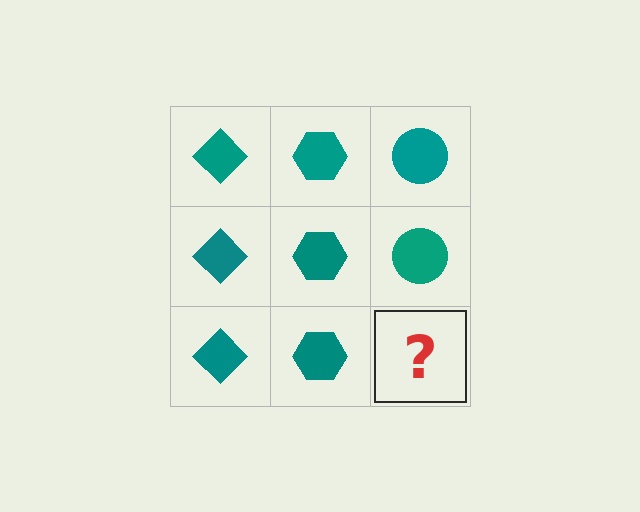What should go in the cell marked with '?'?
The missing cell should contain a teal circle.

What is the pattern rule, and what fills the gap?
The rule is that each column has a consistent shape. The gap should be filled with a teal circle.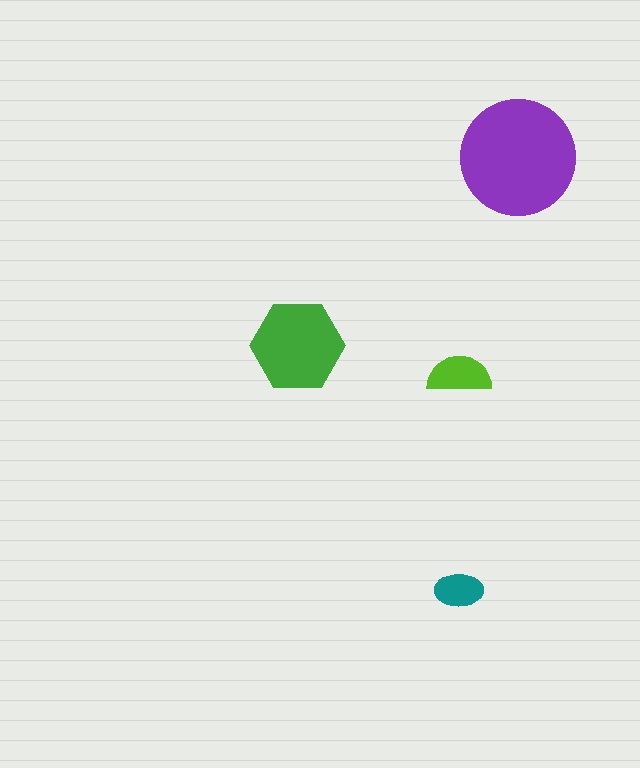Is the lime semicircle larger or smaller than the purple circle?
Smaller.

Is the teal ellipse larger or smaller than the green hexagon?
Smaller.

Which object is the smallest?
The teal ellipse.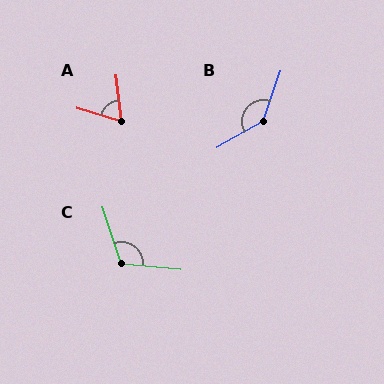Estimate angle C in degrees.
Approximately 113 degrees.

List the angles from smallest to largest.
A (66°), C (113°), B (139°).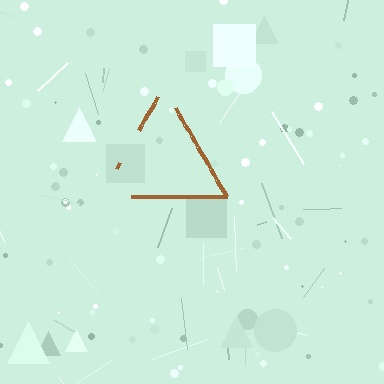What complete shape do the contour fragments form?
The contour fragments form a triangle.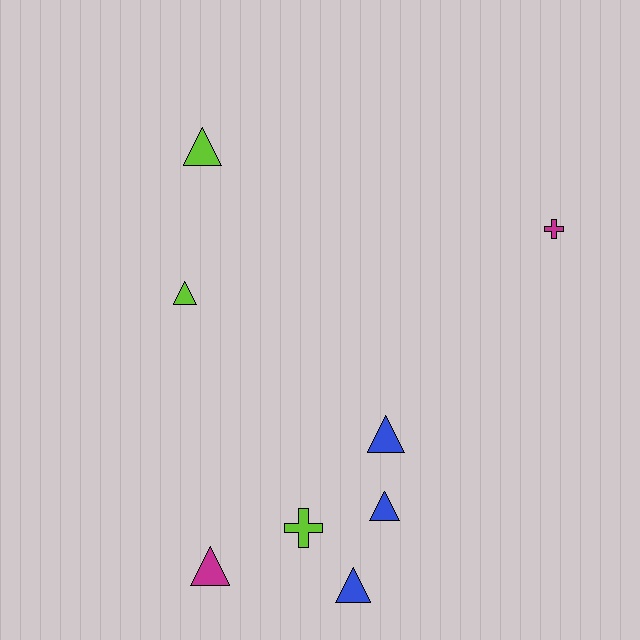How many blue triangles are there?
There are 3 blue triangles.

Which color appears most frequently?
Lime, with 3 objects.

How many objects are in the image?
There are 8 objects.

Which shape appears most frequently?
Triangle, with 6 objects.